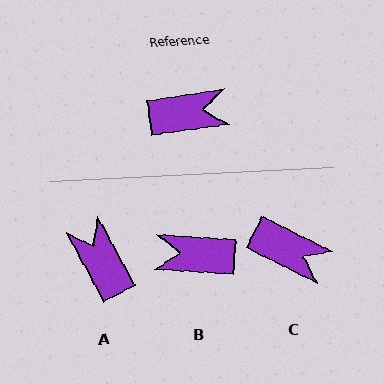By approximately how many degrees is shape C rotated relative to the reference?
Approximately 35 degrees clockwise.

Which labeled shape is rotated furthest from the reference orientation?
B, about 167 degrees away.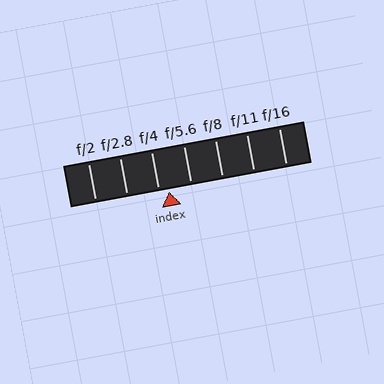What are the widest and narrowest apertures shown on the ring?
The widest aperture shown is f/2 and the narrowest is f/16.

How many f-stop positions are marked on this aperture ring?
There are 7 f-stop positions marked.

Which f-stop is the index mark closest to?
The index mark is closest to f/4.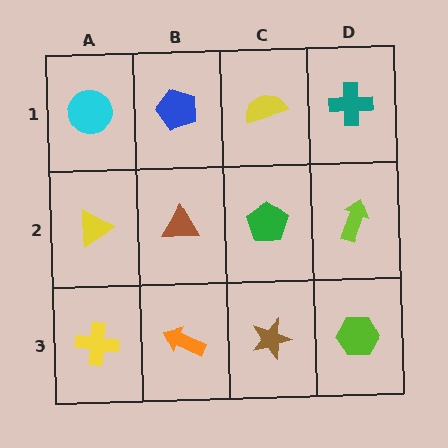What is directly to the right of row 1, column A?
A blue pentagon.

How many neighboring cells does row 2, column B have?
4.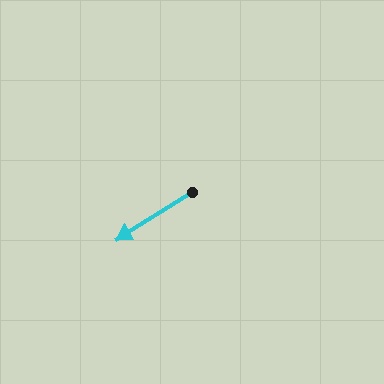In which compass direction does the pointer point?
Southwest.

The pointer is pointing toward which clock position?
Roughly 8 o'clock.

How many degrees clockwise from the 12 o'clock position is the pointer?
Approximately 238 degrees.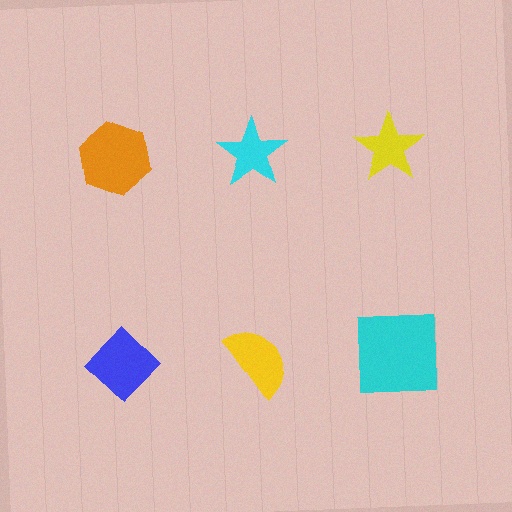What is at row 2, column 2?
A yellow semicircle.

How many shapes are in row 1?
3 shapes.